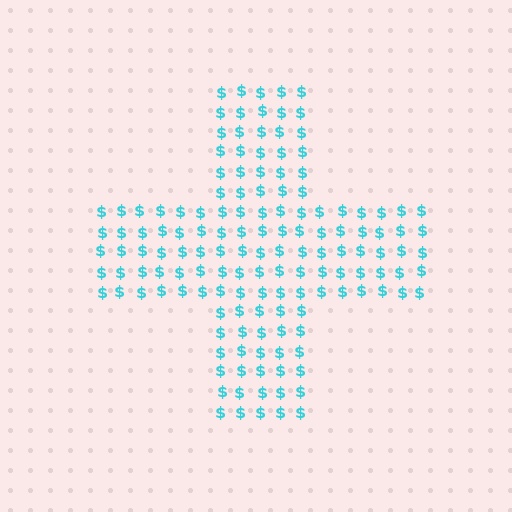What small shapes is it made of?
It is made of small dollar signs.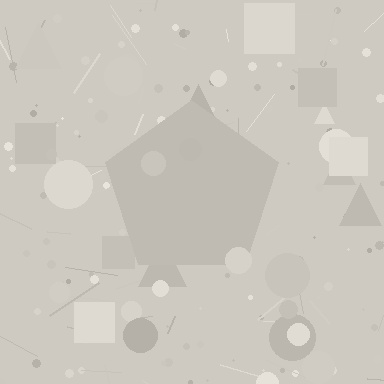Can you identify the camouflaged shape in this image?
The camouflaged shape is a pentagon.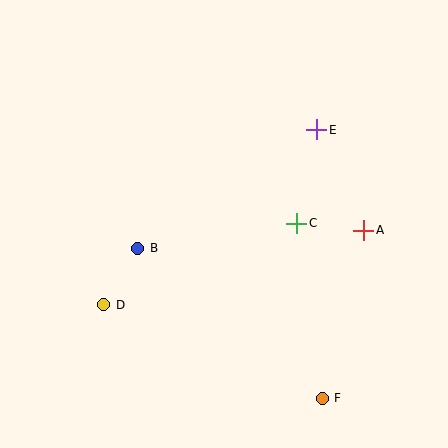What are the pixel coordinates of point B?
Point B is at (138, 248).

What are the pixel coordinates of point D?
Point D is at (104, 305).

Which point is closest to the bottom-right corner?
Point F is closest to the bottom-right corner.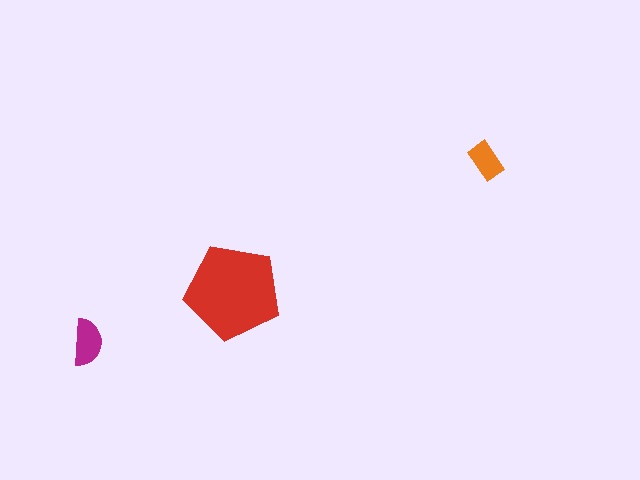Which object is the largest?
The red pentagon.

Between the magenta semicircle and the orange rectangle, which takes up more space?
The magenta semicircle.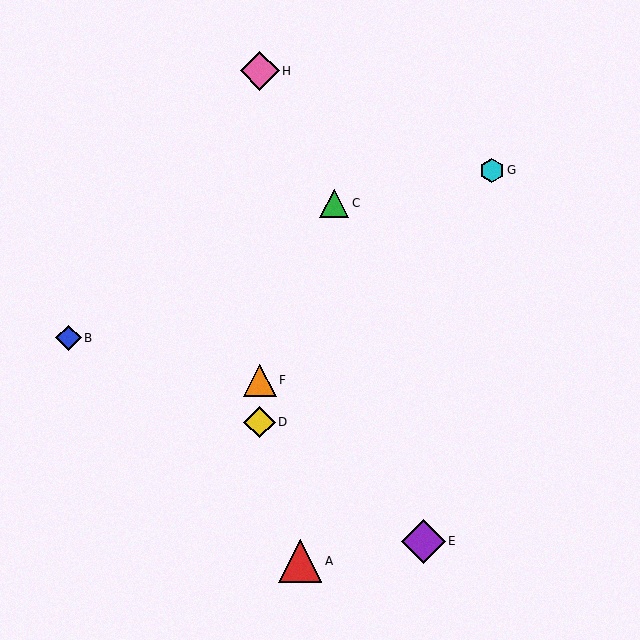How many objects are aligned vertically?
3 objects (D, F, H) are aligned vertically.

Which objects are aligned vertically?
Objects D, F, H are aligned vertically.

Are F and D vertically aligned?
Yes, both are at x≈260.